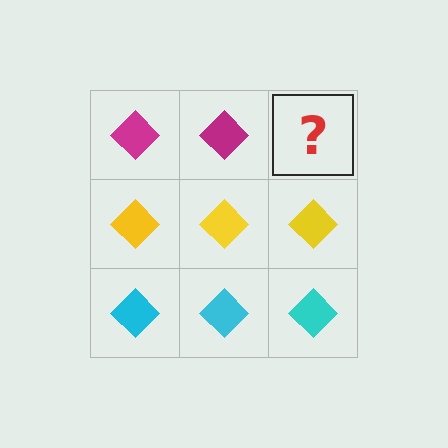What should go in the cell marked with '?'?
The missing cell should contain a magenta diamond.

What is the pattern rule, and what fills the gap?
The rule is that each row has a consistent color. The gap should be filled with a magenta diamond.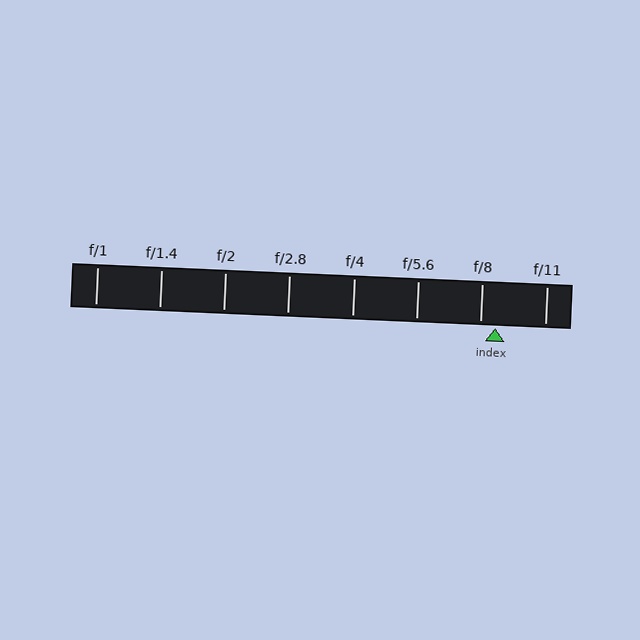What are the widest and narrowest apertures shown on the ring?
The widest aperture shown is f/1 and the narrowest is f/11.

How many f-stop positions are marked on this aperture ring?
There are 8 f-stop positions marked.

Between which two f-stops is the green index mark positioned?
The index mark is between f/8 and f/11.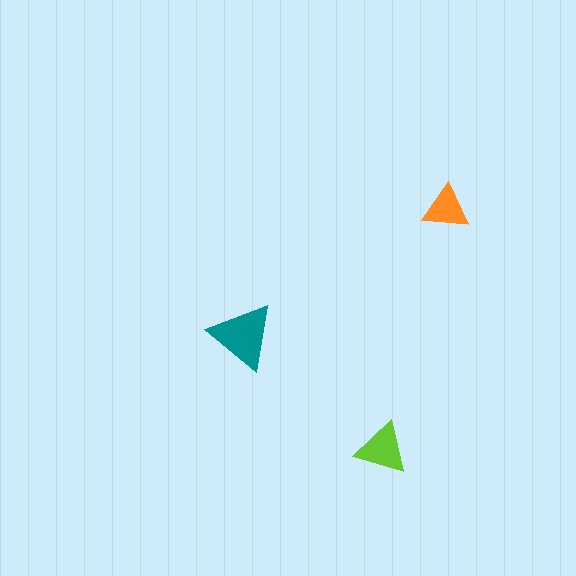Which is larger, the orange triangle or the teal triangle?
The teal one.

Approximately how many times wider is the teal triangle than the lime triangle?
About 1.5 times wider.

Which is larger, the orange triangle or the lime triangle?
The lime one.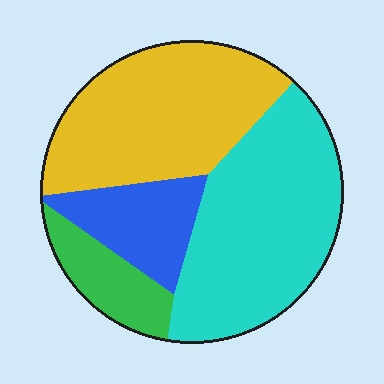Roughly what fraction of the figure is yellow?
Yellow covers 35% of the figure.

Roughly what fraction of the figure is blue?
Blue covers 14% of the figure.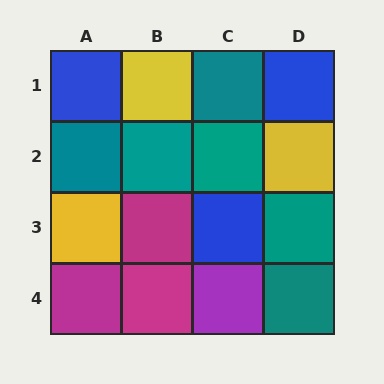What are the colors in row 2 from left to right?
Teal, teal, teal, yellow.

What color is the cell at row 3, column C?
Blue.